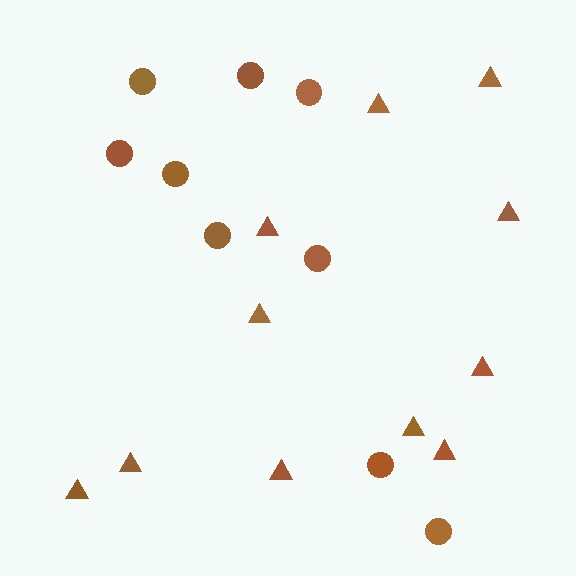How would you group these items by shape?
There are 2 groups: one group of triangles (11) and one group of circles (9).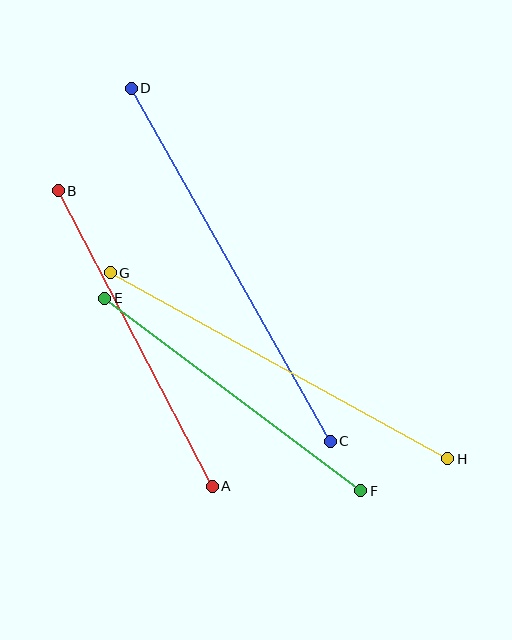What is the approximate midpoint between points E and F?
The midpoint is at approximately (233, 394) pixels.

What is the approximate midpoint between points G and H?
The midpoint is at approximately (279, 366) pixels.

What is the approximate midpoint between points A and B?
The midpoint is at approximately (135, 339) pixels.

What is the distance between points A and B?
The distance is approximately 333 pixels.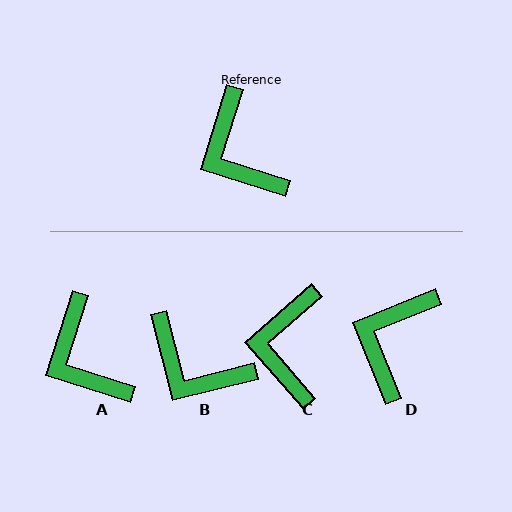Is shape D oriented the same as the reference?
No, it is off by about 51 degrees.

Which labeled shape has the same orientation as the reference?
A.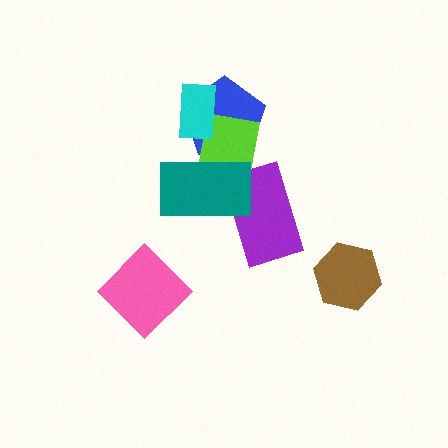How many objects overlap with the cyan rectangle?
2 objects overlap with the cyan rectangle.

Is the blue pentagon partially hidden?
Yes, it is partially covered by another shape.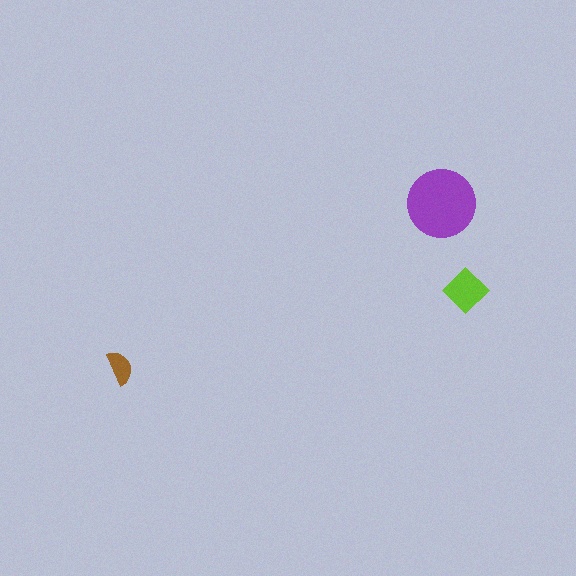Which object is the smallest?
The brown semicircle.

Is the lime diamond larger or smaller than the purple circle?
Smaller.